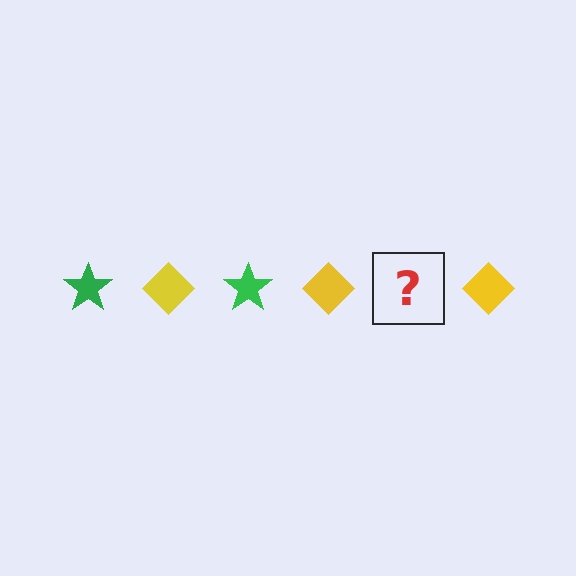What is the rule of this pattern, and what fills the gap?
The rule is that the pattern alternates between green star and yellow diamond. The gap should be filled with a green star.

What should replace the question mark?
The question mark should be replaced with a green star.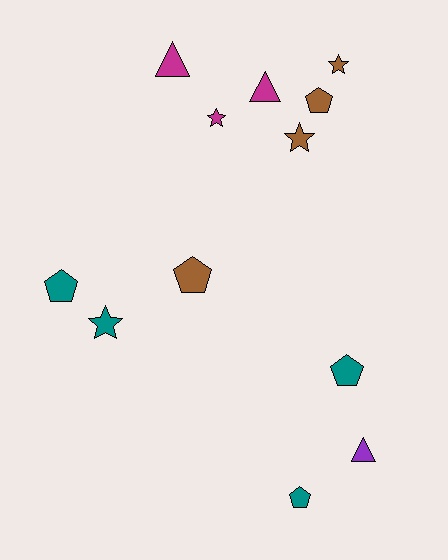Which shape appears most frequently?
Pentagon, with 5 objects.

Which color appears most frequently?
Brown, with 4 objects.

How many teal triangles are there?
There are no teal triangles.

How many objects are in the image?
There are 12 objects.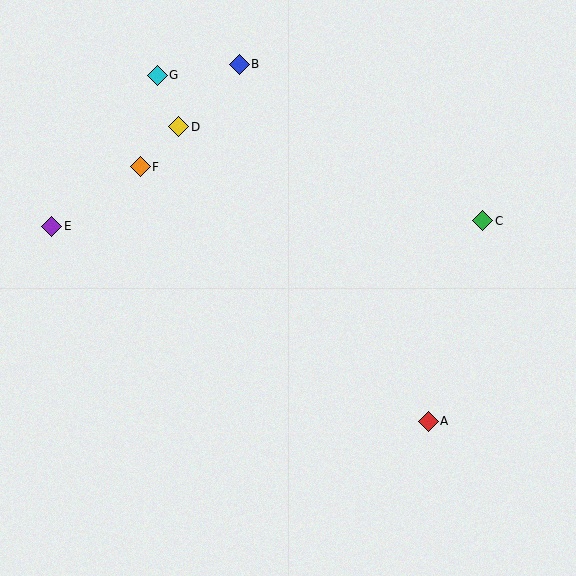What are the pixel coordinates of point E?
Point E is at (52, 226).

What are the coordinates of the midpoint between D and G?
The midpoint between D and G is at (168, 101).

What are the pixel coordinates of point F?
Point F is at (140, 167).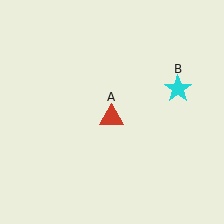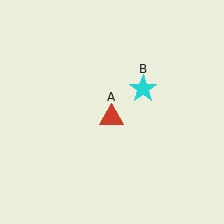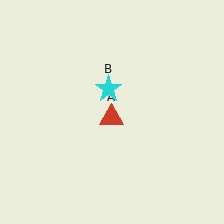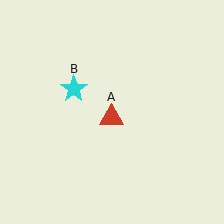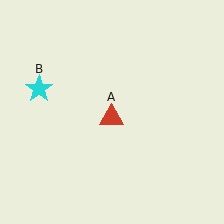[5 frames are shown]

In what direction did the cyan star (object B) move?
The cyan star (object B) moved left.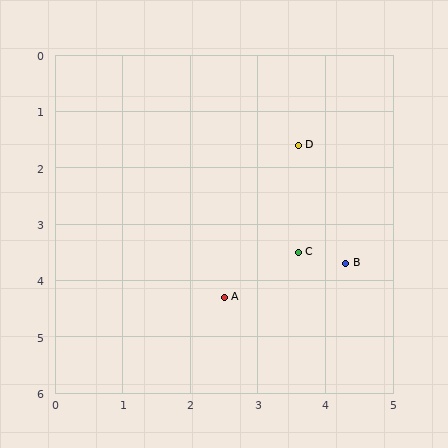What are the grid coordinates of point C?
Point C is at approximately (3.6, 3.5).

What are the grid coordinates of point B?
Point B is at approximately (4.3, 3.7).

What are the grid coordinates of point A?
Point A is at approximately (2.5, 4.3).